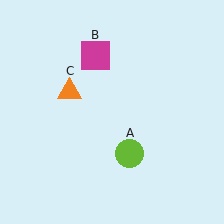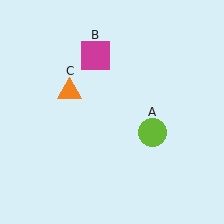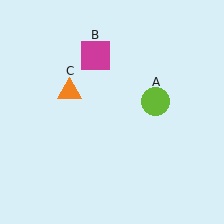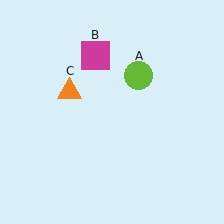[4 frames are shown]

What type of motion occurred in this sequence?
The lime circle (object A) rotated counterclockwise around the center of the scene.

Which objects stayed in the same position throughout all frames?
Magenta square (object B) and orange triangle (object C) remained stationary.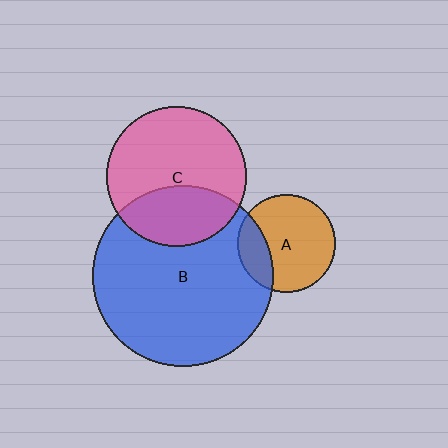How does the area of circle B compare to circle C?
Approximately 1.7 times.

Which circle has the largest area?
Circle B (blue).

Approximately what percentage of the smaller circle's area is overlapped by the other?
Approximately 25%.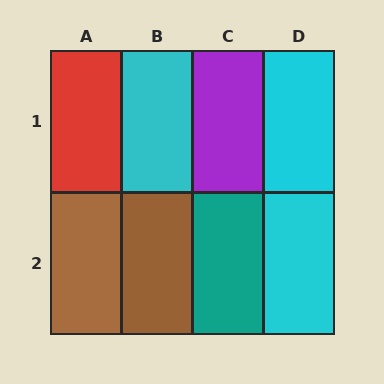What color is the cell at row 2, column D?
Cyan.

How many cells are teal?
1 cell is teal.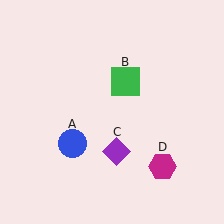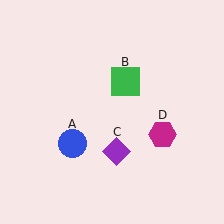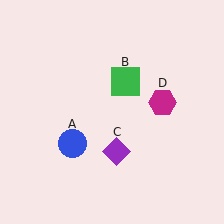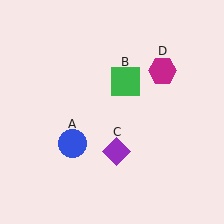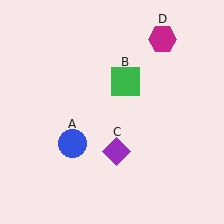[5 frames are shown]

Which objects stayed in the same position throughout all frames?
Blue circle (object A) and green square (object B) and purple diamond (object C) remained stationary.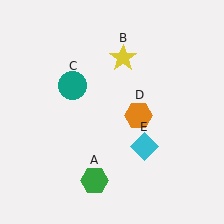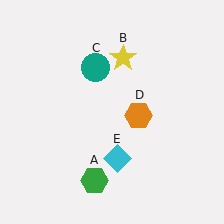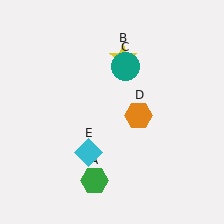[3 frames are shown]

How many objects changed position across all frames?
2 objects changed position: teal circle (object C), cyan diamond (object E).